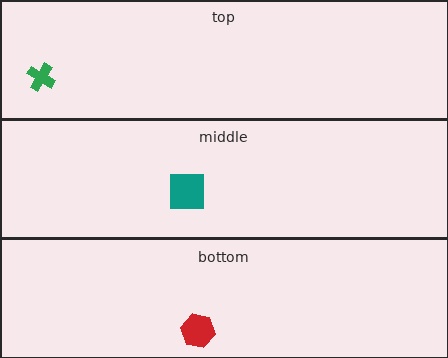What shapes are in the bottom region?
The red hexagon.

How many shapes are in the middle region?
1.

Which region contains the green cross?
The top region.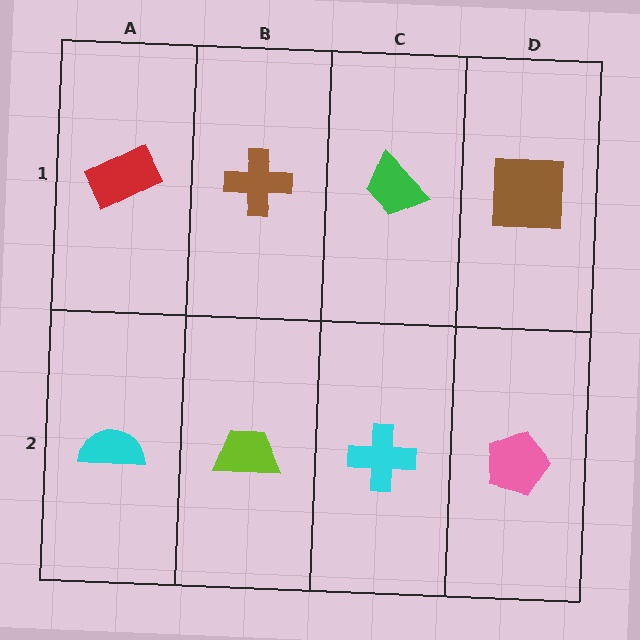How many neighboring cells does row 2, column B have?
3.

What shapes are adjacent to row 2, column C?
A green trapezoid (row 1, column C), a lime trapezoid (row 2, column B), a pink pentagon (row 2, column D).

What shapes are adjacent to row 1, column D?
A pink pentagon (row 2, column D), a green trapezoid (row 1, column C).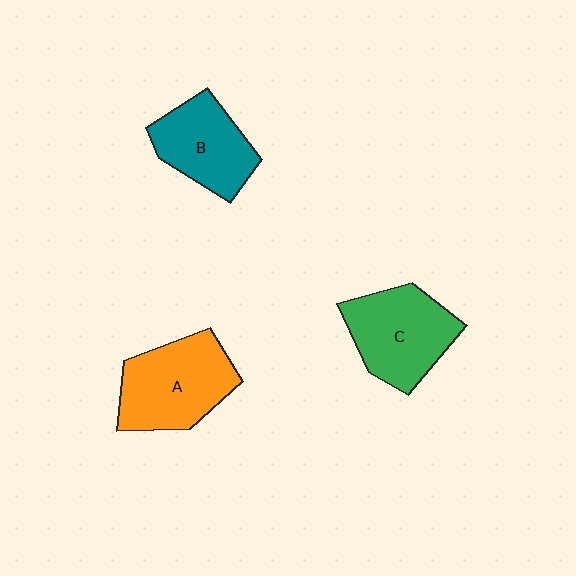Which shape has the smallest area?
Shape B (teal).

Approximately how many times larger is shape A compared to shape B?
Approximately 1.2 times.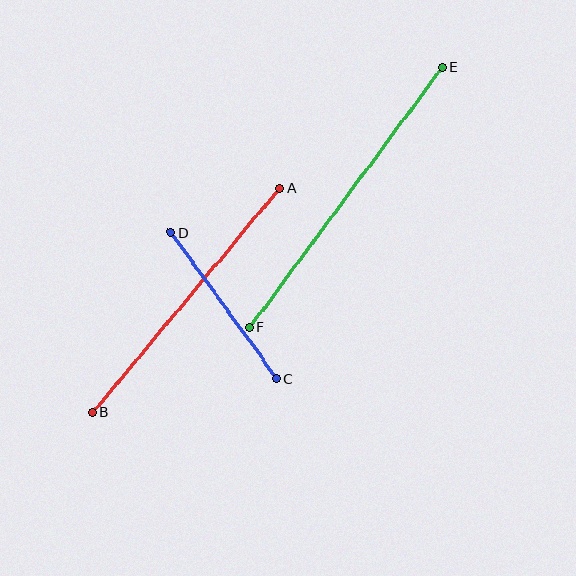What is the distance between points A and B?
The distance is approximately 292 pixels.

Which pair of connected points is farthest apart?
Points E and F are farthest apart.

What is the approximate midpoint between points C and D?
The midpoint is at approximately (224, 306) pixels.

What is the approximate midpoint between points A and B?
The midpoint is at approximately (186, 300) pixels.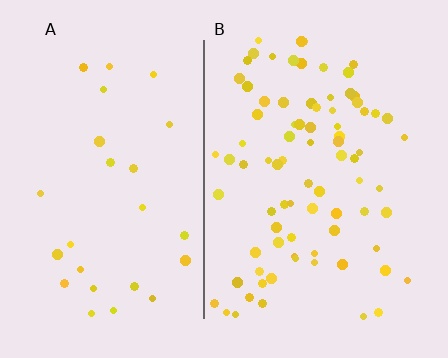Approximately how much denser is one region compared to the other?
Approximately 3.1× — region B over region A.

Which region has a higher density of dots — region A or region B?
B (the right).